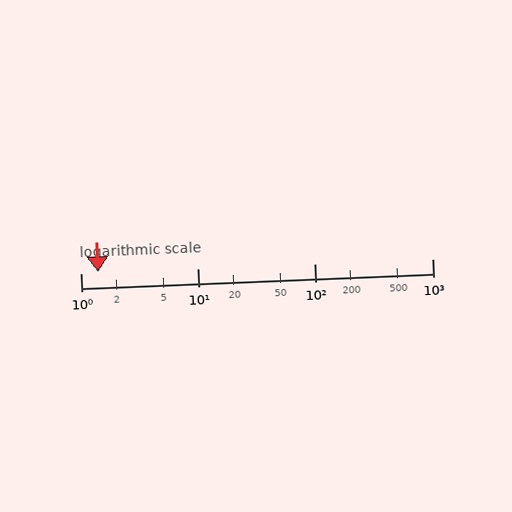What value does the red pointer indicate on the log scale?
The pointer indicates approximately 1.4.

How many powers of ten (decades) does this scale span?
The scale spans 3 decades, from 1 to 1000.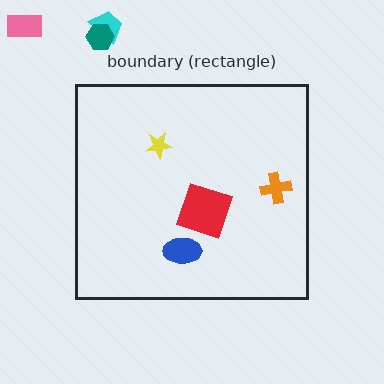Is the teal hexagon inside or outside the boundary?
Outside.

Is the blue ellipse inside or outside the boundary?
Inside.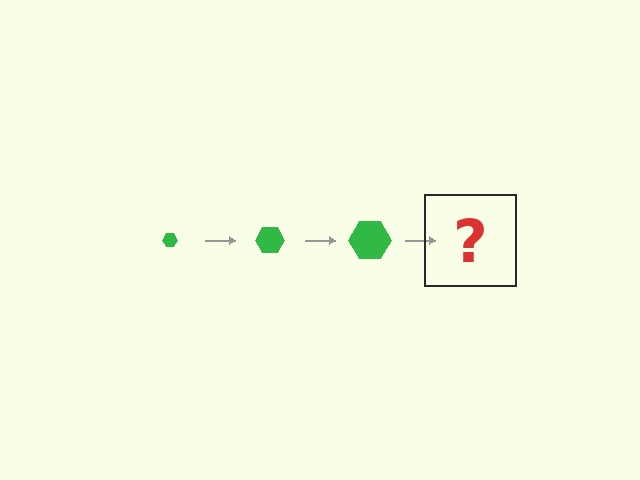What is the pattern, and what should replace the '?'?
The pattern is that the hexagon gets progressively larger each step. The '?' should be a green hexagon, larger than the previous one.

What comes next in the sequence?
The next element should be a green hexagon, larger than the previous one.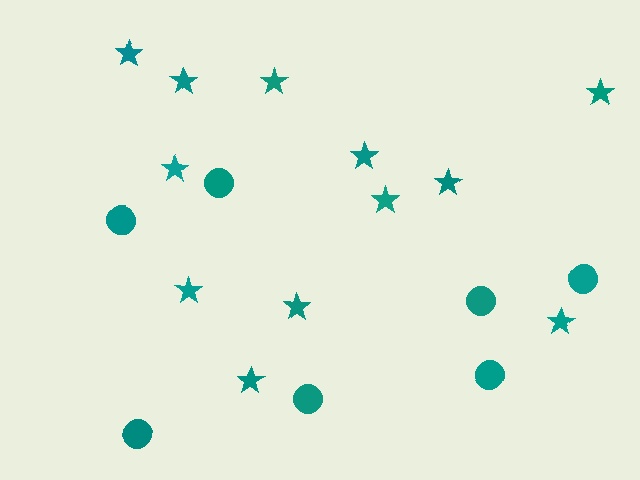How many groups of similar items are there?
There are 2 groups: one group of circles (7) and one group of stars (12).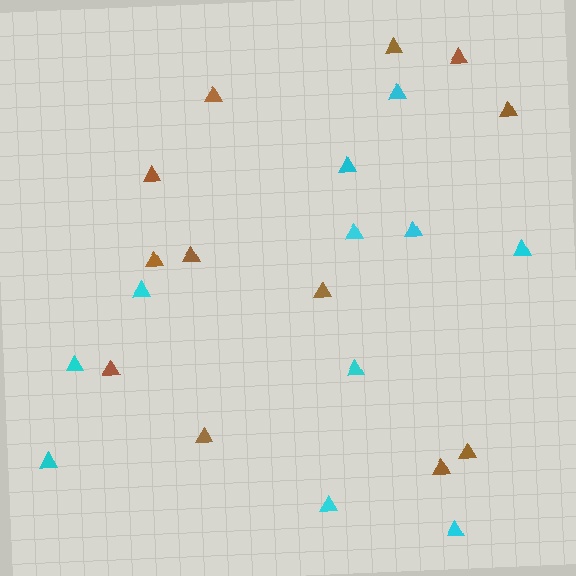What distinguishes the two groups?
There are 2 groups: one group of brown triangles (12) and one group of cyan triangles (11).